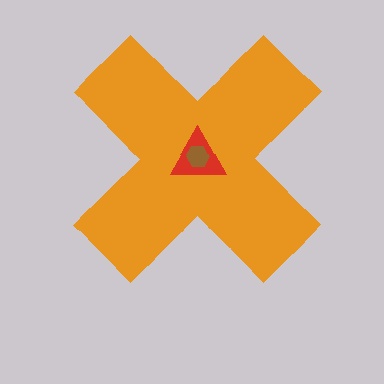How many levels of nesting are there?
3.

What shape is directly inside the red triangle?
The brown hexagon.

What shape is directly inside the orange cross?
The red triangle.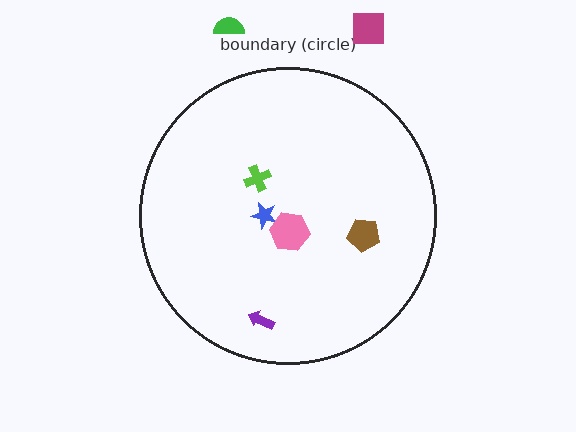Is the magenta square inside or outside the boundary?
Outside.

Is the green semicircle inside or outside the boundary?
Outside.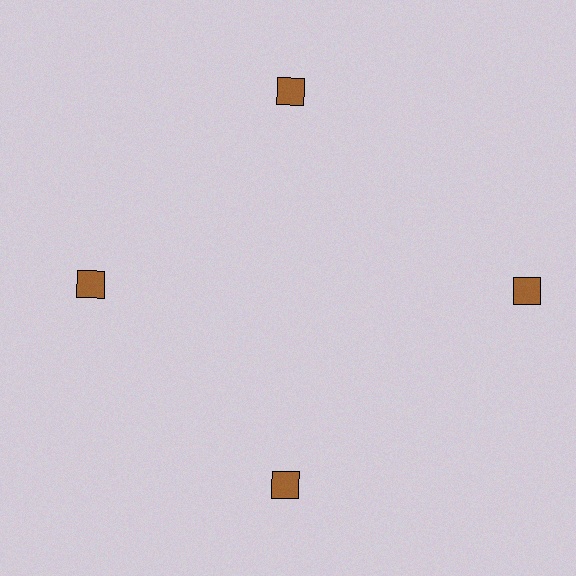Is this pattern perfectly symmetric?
No. The 4 brown diamonds are arranged in a ring, but one element near the 3 o'clock position is pushed outward from the center, breaking the 4-fold rotational symmetry.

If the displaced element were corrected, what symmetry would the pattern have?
It would have 4-fold rotational symmetry — the pattern would map onto itself every 90 degrees.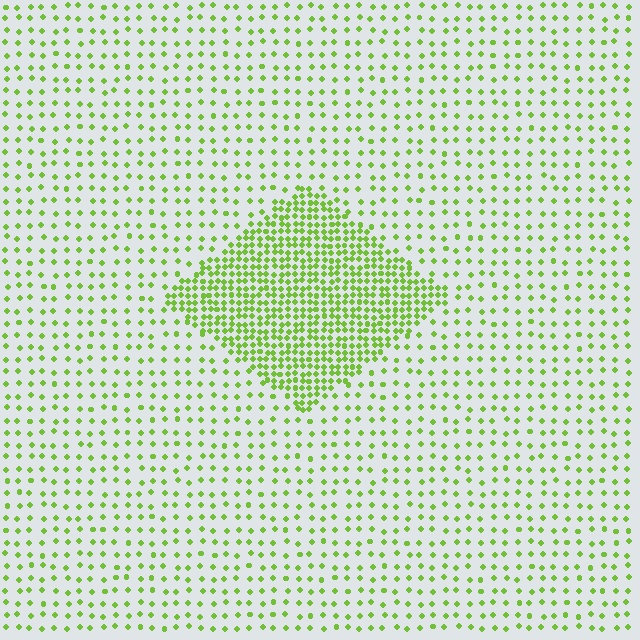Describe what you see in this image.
The image contains small lime elements arranged at two different densities. A diamond-shaped region is visible where the elements are more densely packed than the surrounding area.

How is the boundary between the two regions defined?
The boundary is defined by a change in element density (approximately 2.9x ratio). All elements are the same color, size, and shape.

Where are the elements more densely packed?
The elements are more densely packed inside the diamond boundary.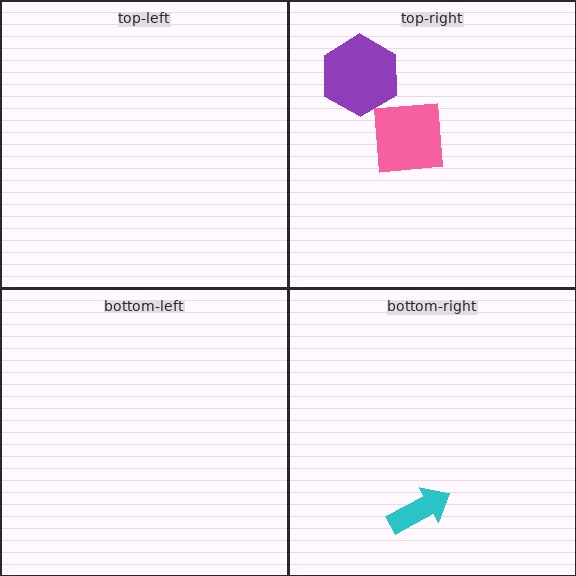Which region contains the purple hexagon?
The top-right region.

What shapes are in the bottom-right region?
The cyan arrow.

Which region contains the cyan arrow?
The bottom-right region.